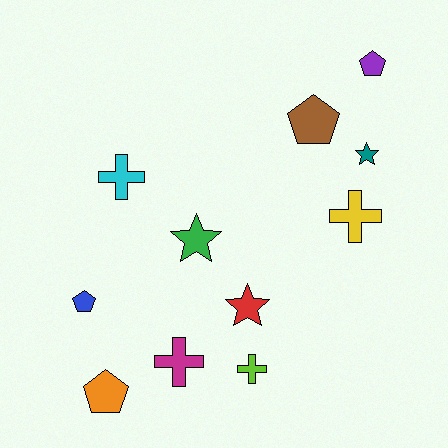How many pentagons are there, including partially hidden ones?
There are 4 pentagons.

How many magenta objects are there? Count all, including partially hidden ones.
There is 1 magenta object.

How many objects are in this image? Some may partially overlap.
There are 11 objects.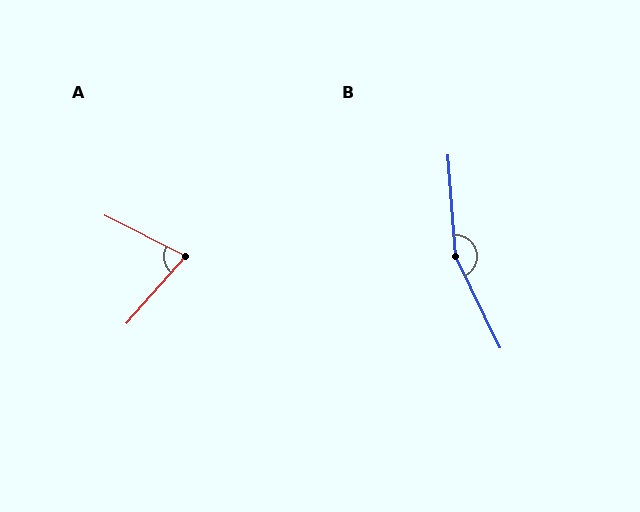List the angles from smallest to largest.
A (75°), B (158°).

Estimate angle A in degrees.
Approximately 75 degrees.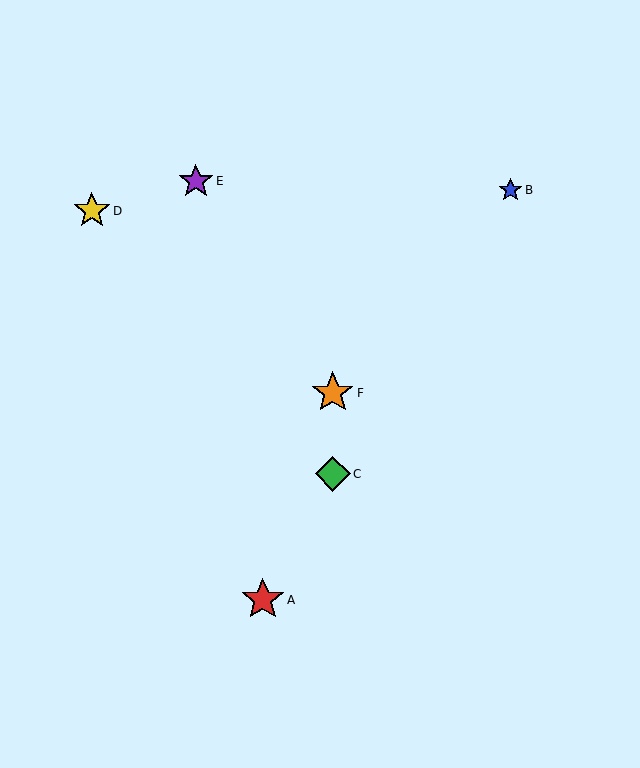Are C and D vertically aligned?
No, C is at x≈333 and D is at x≈92.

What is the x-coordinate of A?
Object A is at x≈263.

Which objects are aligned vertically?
Objects C, F are aligned vertically.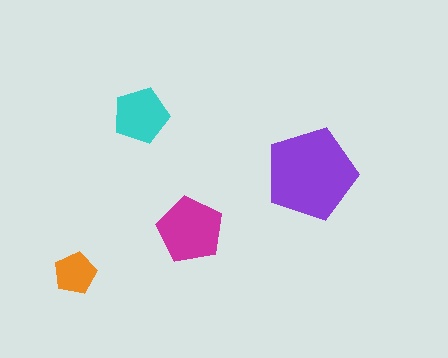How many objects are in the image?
There are 4 objects in the image.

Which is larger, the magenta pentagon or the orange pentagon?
The magenta one.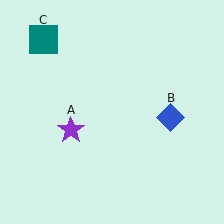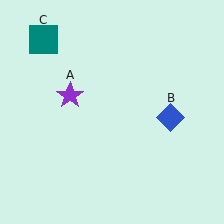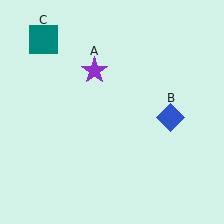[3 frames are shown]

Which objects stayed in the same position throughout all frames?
Blue diamond (object B) and teal square (object C) remained stationary.